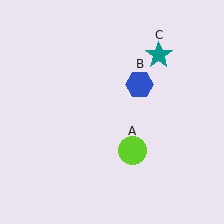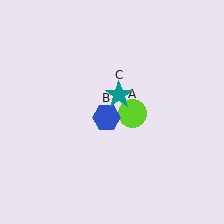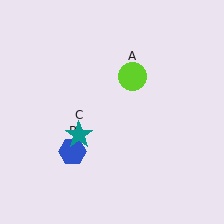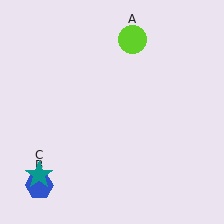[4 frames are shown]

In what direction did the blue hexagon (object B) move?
The blue hexagon (object B) moved down and to the left.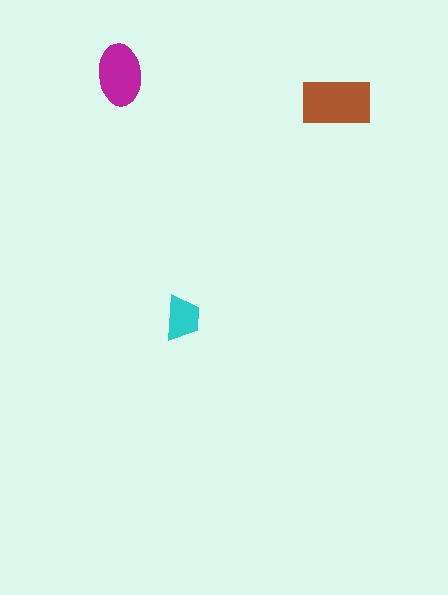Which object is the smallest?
The cyan trapezoid.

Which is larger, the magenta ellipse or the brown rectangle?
The brown rectangle.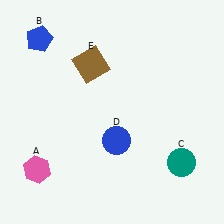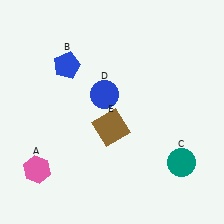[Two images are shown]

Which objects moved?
The objects that moved are: the blue pentagon (B), the blue circle (D), the brown square (E).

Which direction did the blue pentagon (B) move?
The blue pentagon (B) moved right.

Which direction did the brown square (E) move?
The brown square (E) moved down.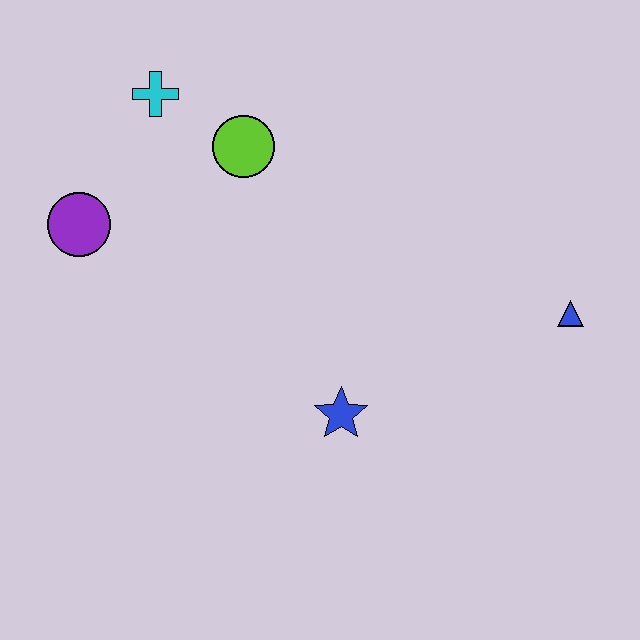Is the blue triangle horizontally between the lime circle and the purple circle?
No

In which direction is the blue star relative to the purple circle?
The blue star is to the right of the purple circle.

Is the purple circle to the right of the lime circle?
No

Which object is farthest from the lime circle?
The blue triangle is farthest from the lime circle.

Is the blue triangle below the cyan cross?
Yes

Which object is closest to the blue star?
The blue triangle is closest to the blue star.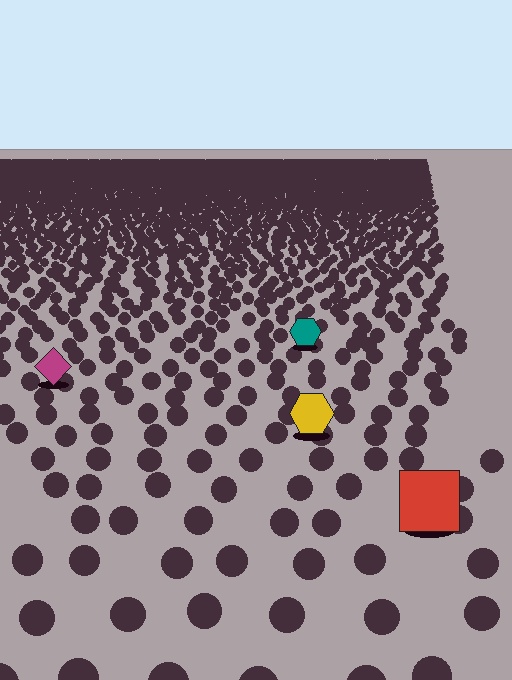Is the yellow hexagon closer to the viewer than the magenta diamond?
Yes. The yellow hexagon is closer — you can tell from the texture gradient: the ground texture is coarser near it.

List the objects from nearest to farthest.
From nearest to farthest: the red square, the yellow hexagon, the magenta diamond, the teal hexagon.